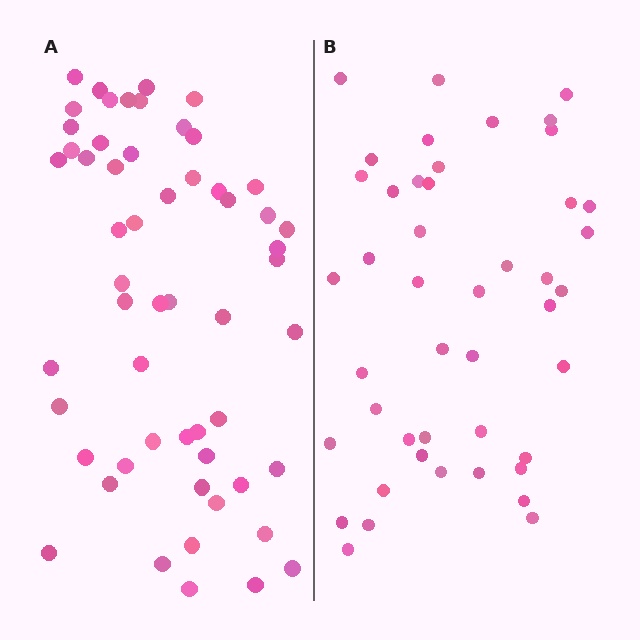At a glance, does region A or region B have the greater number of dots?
Region A (the left region) has more dots.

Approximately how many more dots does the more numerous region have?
Region A has roughly 12 or so more dots than region B.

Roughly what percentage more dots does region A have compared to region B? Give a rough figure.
About 25% more.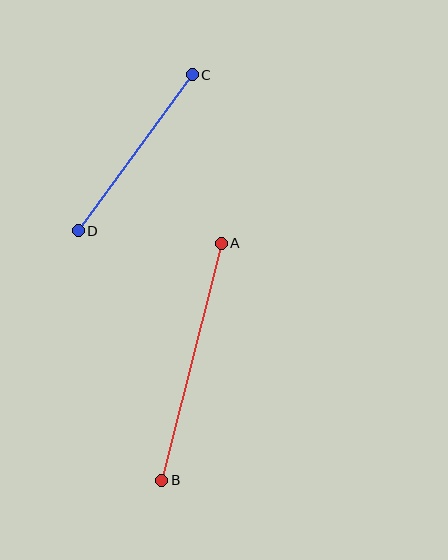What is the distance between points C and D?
The distance is approximately 193 pixels.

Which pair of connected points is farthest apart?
Points A and B are farthest apart.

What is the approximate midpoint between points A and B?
The midpoint is at approximately (192, 362) pixels.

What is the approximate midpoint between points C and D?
The midpoint is at approximately (135, 153) pixels.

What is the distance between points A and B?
The distance is approximately 244 pixels.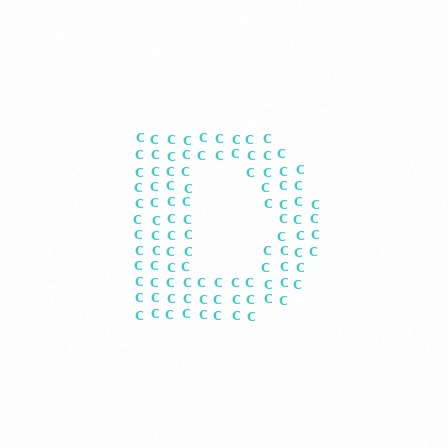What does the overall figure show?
The overall figure shows the letter D.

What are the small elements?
The small elements are letter C's.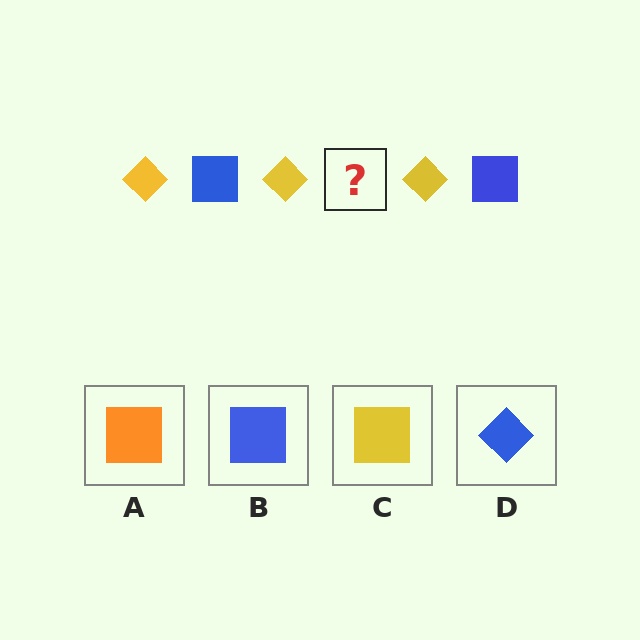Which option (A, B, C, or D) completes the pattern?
B.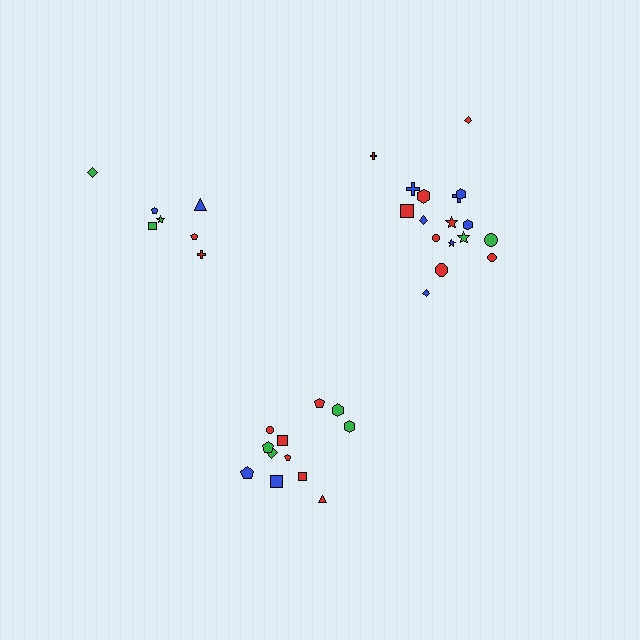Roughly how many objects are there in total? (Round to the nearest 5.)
Roughly 35 objects in total.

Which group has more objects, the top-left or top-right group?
The top-right group.